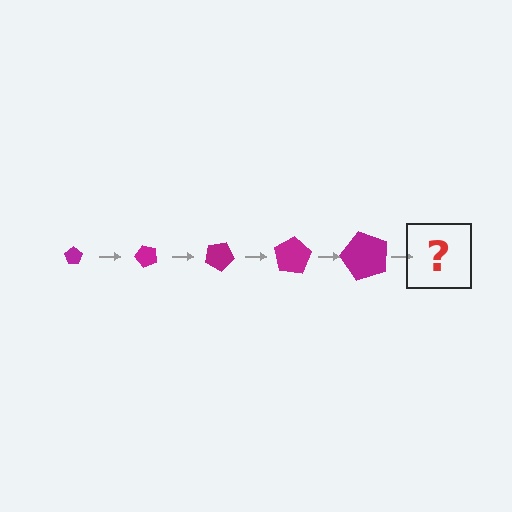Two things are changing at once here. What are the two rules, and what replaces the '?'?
The two rules are that the pentagon grows larger each step and it rotates 50 degrees each step. The '?' should be a pentagon, larger than the previous one and rotated 250 degrees from the start.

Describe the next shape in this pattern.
It should be a pentagon, larger than the previous one and rotated 250 degrees from the start.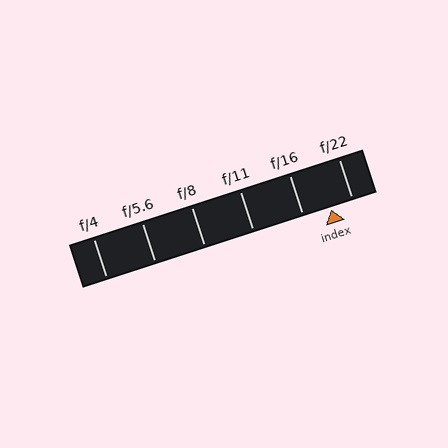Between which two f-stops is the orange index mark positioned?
The index mark is between f/16 and f/22.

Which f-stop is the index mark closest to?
The index mark is closest to f/22.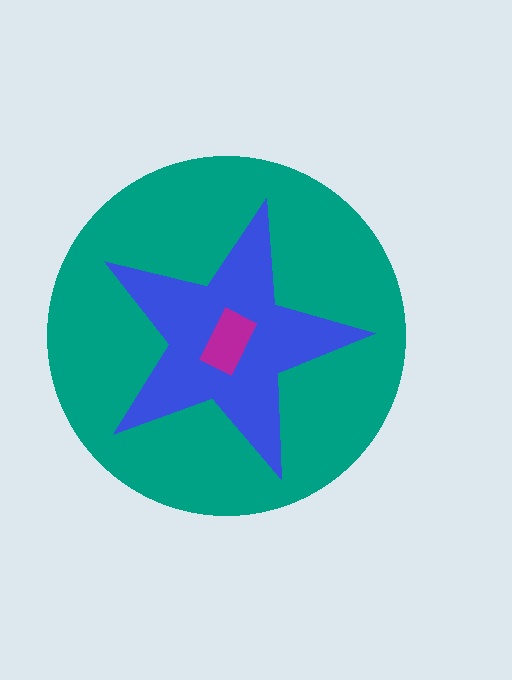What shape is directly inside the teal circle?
The blue star.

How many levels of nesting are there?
3.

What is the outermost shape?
The teal circle.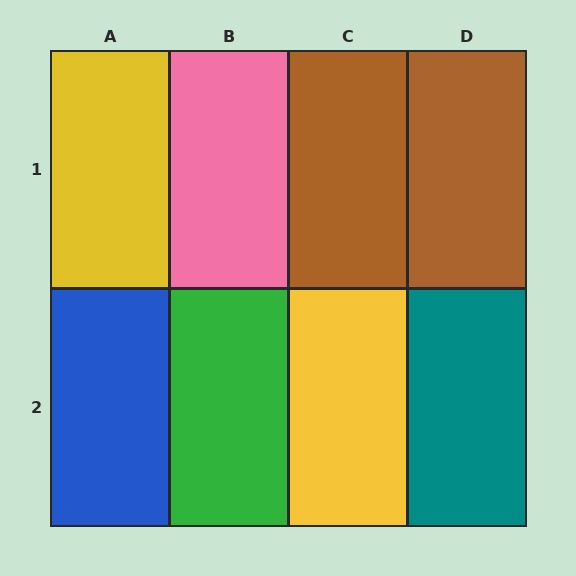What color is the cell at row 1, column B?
Pink.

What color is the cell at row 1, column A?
Yellow.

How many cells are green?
1 cell is green.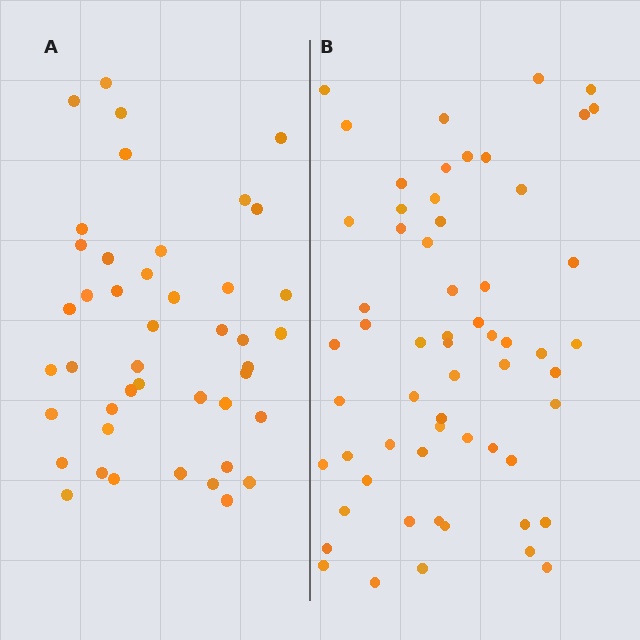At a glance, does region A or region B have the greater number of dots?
Region B (the right region) has more dots.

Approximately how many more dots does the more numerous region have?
Region B has approximately 15 more dots than region A.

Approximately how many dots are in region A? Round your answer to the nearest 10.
About 40 dots. (The exact count is 44, which rounds to 40.)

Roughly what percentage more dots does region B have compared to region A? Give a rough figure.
About 35% more.